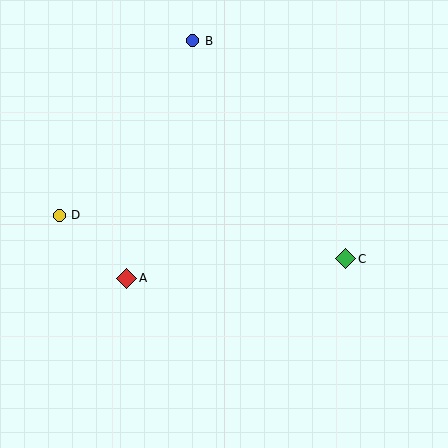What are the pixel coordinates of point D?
Point D is at (59, 215).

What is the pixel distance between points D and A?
The distance between D and A is 92 pixels.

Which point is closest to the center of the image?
Point A at (127, 278) is closest to the center.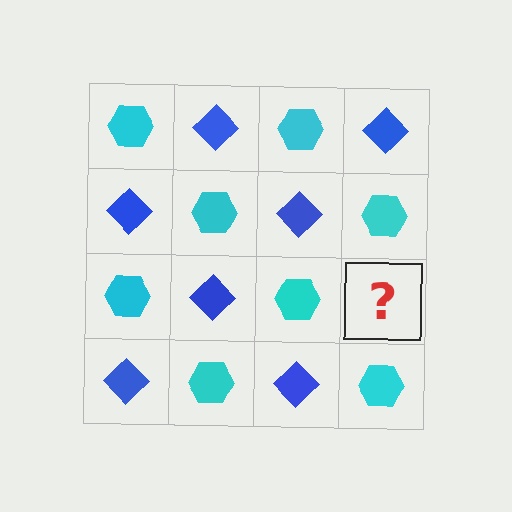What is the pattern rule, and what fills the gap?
The rule is that it alternates cyan hexagon and blue diamond in a checkerboard pattern. The gap should be filled with a blue diamond.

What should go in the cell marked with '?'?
The missing cell should contain a blue diamond.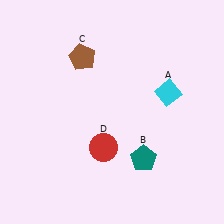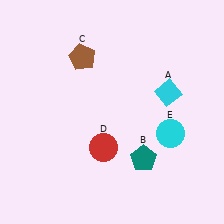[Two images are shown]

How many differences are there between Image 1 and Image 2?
There is 1 difference between the two images.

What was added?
A cyan circle (E) was added in Image 2.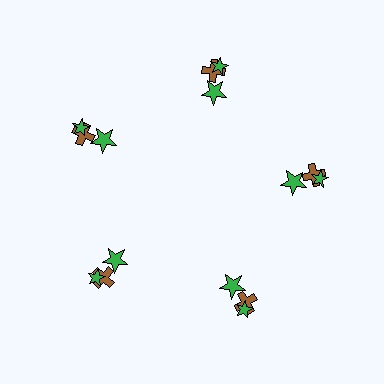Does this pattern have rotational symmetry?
Yes, this pattern has 5-fold rotational symmetry. It looks the same after rotating 72 degrees around the center.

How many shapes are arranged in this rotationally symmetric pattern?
There are 15 shapes, arranged in 5 groups of 3.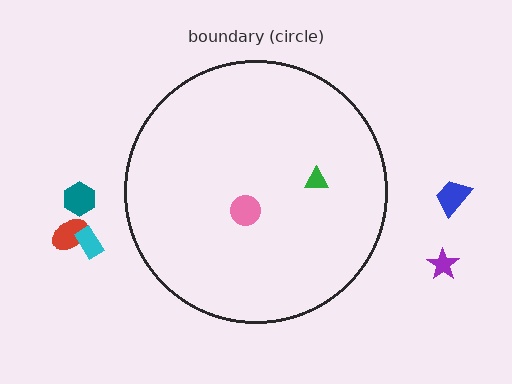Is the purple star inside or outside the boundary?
Outside.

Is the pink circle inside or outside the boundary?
Inside.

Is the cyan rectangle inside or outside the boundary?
Outside.